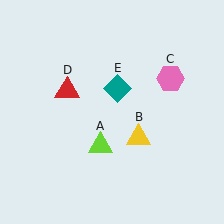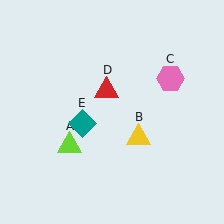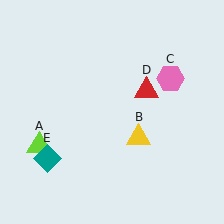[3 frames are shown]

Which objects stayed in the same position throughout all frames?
Yellow triangle (object B) and pink hexagon (object C) remained stationary.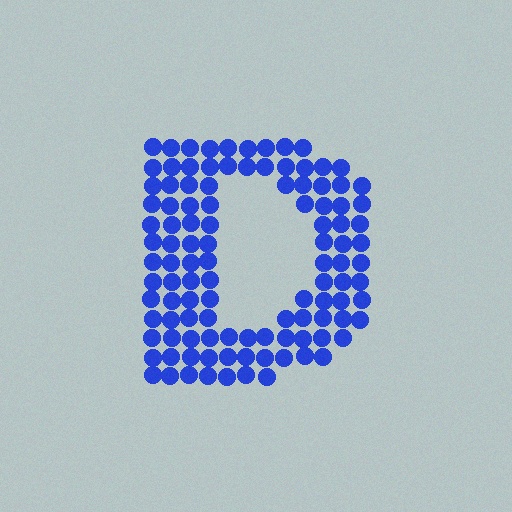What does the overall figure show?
The overall figure shows the letter D.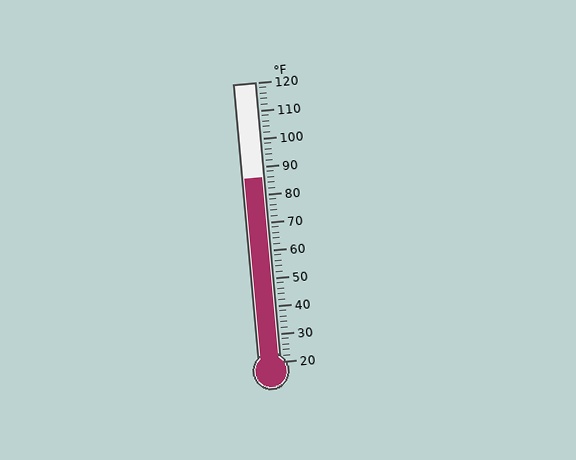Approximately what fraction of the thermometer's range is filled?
The thermometer is filled to approximately 65% of its range.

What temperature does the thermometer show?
The thermometer shows approximately 86°F.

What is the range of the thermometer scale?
The thermometer scale ranges from 20°F to 120°F.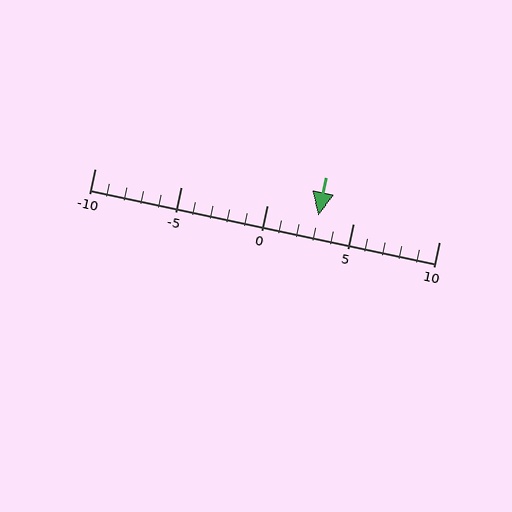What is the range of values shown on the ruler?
The ruler shows values from -10 to 10.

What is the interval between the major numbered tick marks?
The major tick marks are spaced 5 units apart.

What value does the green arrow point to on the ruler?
The green arrow points to approximately 3.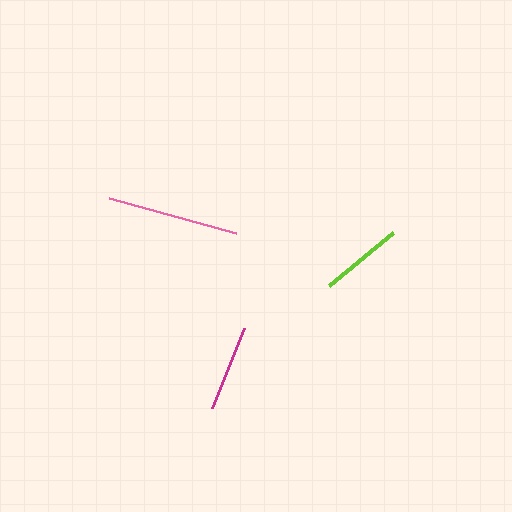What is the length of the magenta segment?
The magenta segment is approximately 87 pixels long.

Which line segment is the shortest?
The lime line is the shortest at approximately 83 pixels.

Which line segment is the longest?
The pink line is the longest at approximately 131 pixels.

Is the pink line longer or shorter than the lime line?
The pink line is longer than the lime line.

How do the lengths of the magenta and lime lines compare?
The magenta and lime lines are approximately the same length.